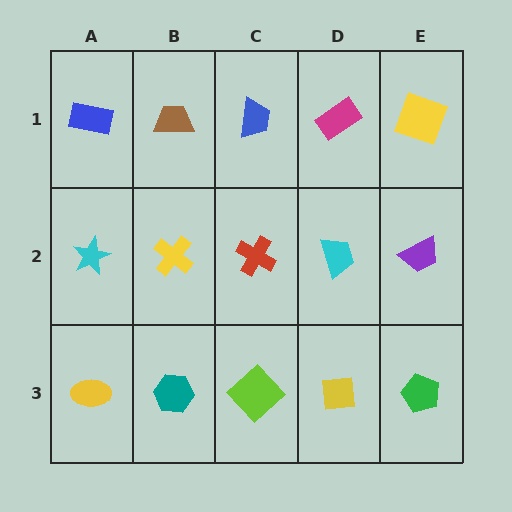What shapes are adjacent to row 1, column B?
A yellow cross (row 2, column B), a blue rectangle (row 1, column A), a blue trapezoid (row 1, column C).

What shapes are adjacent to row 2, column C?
A blue trapezoid (row 1, column C), a lime diamond (row 3, column C), a yellow cross (row 2, column B), a cyan trapezoid (row 2, column D).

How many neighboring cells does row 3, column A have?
2.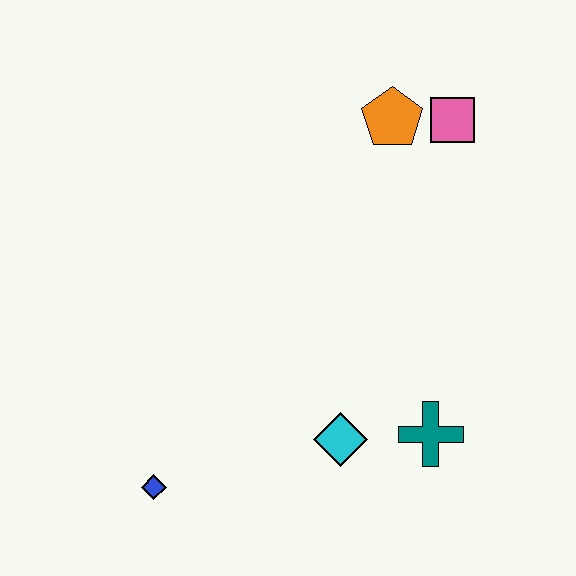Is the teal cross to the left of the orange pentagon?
No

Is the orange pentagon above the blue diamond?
Yes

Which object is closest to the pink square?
The orange pentagon is closest to the pink square.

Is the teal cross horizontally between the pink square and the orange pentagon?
Yes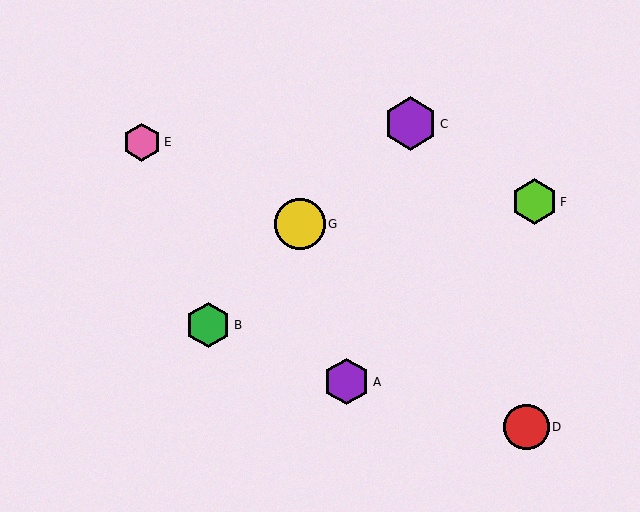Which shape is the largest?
The purple hexagon (labeled C) is the largest.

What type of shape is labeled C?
Shape C is a purple hexagon.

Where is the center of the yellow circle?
The center of the yellow circle is at (300, 224).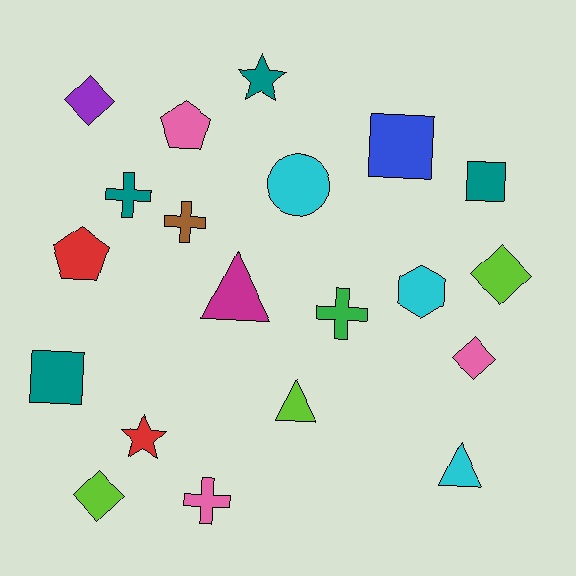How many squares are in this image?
There are 3 squares.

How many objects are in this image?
There are 20 objects.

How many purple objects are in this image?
There is 1 purple object.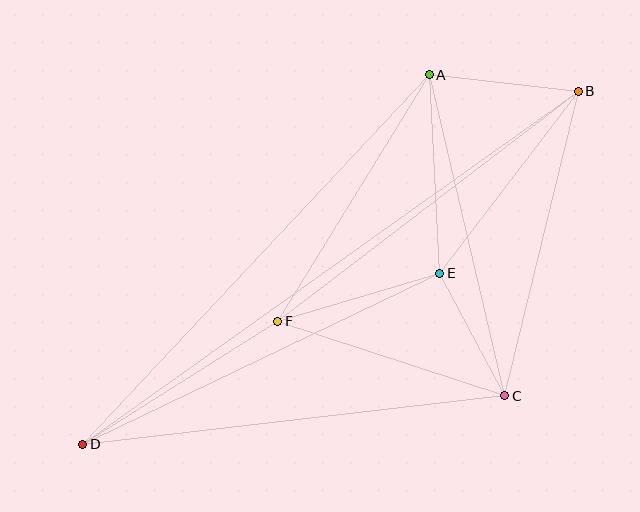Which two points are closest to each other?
Points C and E are closest to each other.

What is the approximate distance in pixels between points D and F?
The distance between D and F is approximately 231 pixels.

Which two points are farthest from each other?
Points B and D are farthest from each other.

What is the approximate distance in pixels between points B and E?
The distance between B and E is approximately 228 pixels.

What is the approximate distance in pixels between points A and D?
The distance between A and D is approximately 506 pixels.